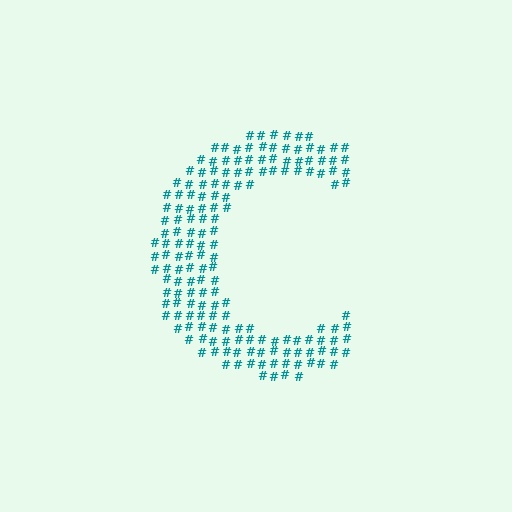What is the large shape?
The large shape is the letter C.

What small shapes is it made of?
It is made of small hash symbols.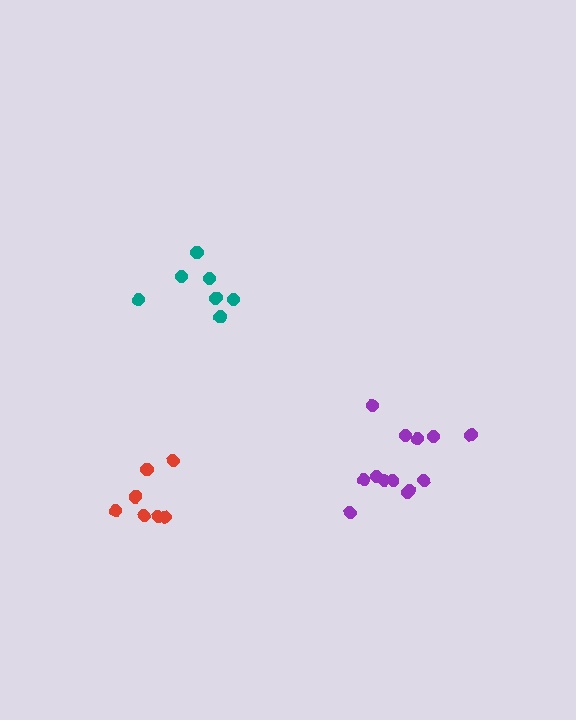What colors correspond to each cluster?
The clusters are colored: purple, red, teal.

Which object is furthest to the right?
The purple cluster is rightmost.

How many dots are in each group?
Group 1: 13 dots, Group 2: 7 dots, Group 3: 7 dots (27 total).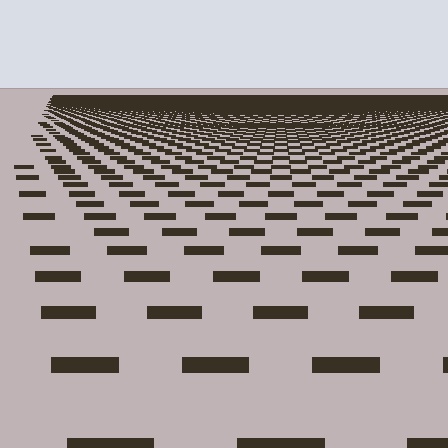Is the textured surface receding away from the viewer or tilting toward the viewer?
The surface is receding away from the viewer. Texture elements get smaller and denser toward the top.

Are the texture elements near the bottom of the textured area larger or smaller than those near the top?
Larger. Near the bottom, elements are closer to the viewer and appear at a bigger on-screen size.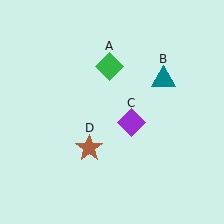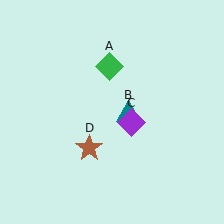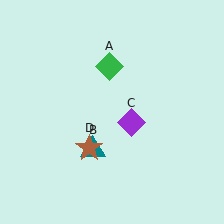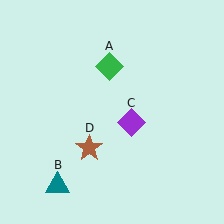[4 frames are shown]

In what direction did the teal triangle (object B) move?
The teal triangle (object B) moved down and to the left.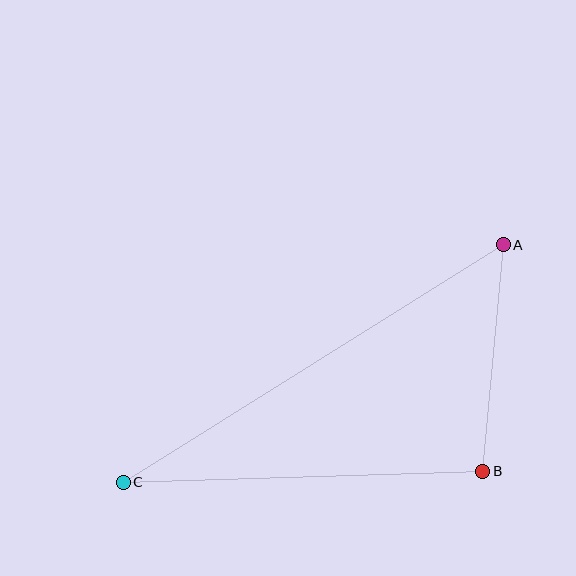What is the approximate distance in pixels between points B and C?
The distance between B and C is approximately 359 pixels.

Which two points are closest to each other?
Points A and B are closest to each other.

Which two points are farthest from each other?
Points A and C are farthest from each other.